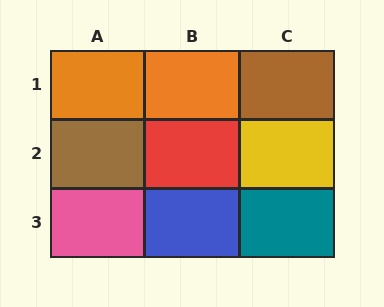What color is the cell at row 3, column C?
Teal.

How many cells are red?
1 cell is red.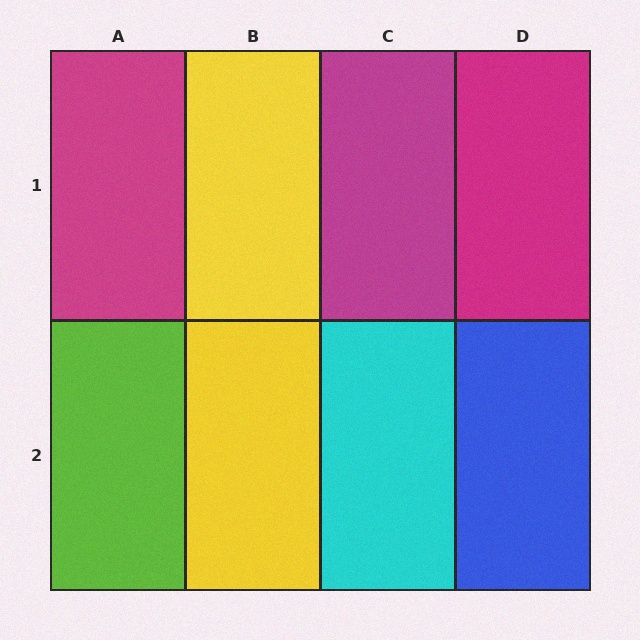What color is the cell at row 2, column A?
Lime.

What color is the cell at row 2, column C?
Cyan.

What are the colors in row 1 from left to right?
Magenta, yellow, magenta, magenta.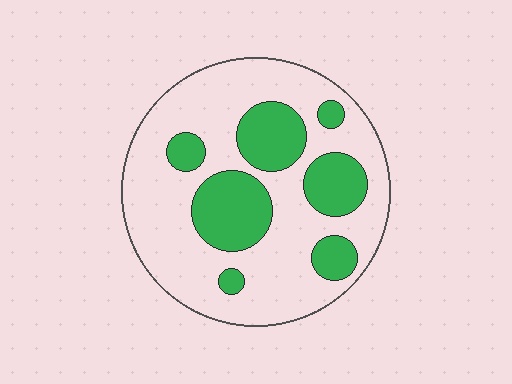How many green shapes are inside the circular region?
7.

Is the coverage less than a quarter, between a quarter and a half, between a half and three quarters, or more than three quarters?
Between a quarter and a half.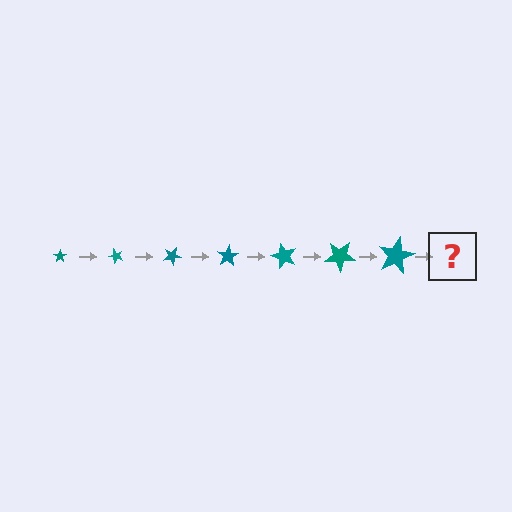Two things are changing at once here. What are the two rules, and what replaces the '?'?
The two rules are that the star grows larger each step and it rotates 50 degrees each step. The '?' should be a star, larger than the previous one and rotated 350 degrees from the start.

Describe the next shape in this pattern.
It should be a star, larger than the previous one and rotated 350 degrees from the start.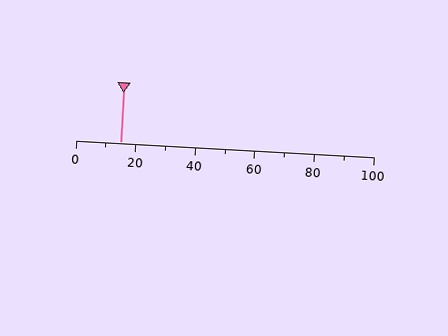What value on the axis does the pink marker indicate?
The marker indicates approximately 15.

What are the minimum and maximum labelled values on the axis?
The axis runs from 0 to 100.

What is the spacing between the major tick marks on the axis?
The major ticks are spaced 20 apart.